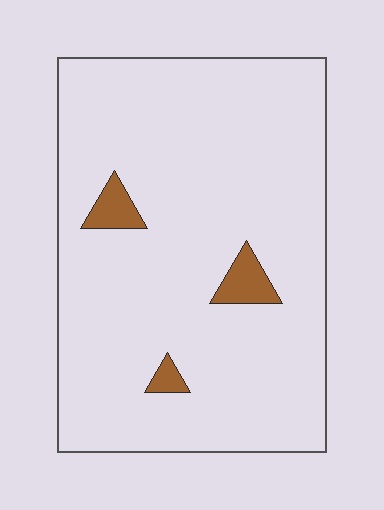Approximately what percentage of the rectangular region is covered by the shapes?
Approximately 5%.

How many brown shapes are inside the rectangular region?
3.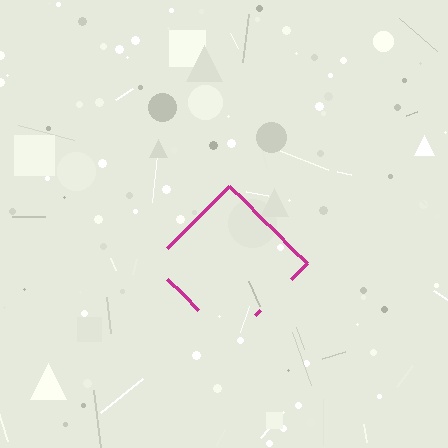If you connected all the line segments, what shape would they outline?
They would outline a diamond.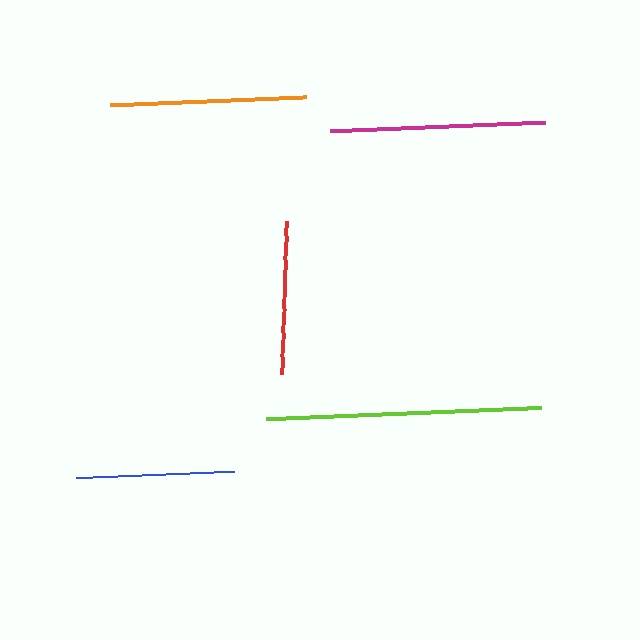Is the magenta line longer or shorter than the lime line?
The lime line is longer than the magenta line.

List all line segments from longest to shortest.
From longest to shortest: lime, magenta, orange, blue, red.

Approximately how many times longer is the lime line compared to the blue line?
The lime line is approximately 1.7 times the length of the blue line.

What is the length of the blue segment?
The blue segment is approximately 158 pixels long.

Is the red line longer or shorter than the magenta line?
The magenta line is longer than the red line.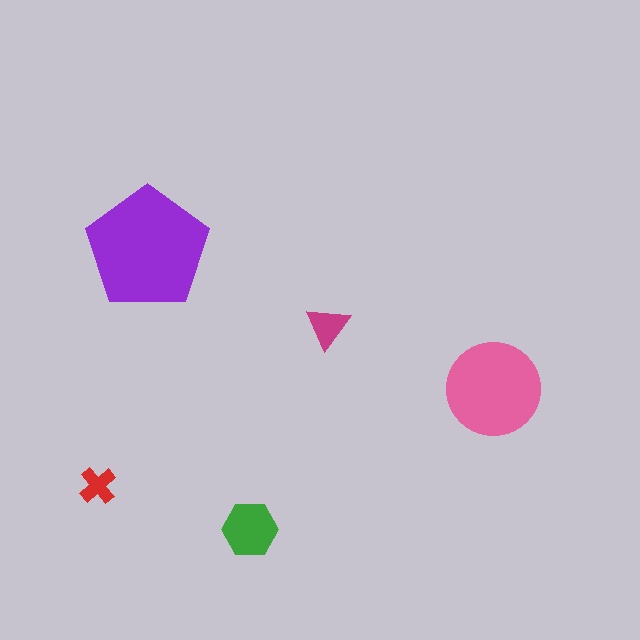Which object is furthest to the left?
The red cross is leftmost.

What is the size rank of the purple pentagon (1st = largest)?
1st.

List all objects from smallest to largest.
The red cross, the magenta triangle, the green hexagon, the pink circle, the purple pentagon.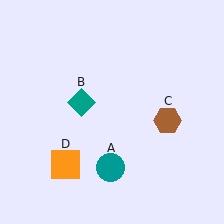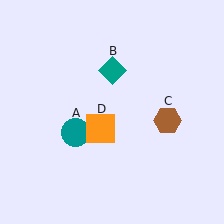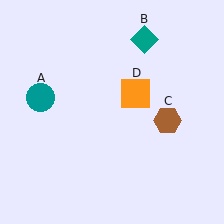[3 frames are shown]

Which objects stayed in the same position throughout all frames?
Brown hexagon (object C) remained stationary.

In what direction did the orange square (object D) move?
The orange square (object D) moved up and to the right.